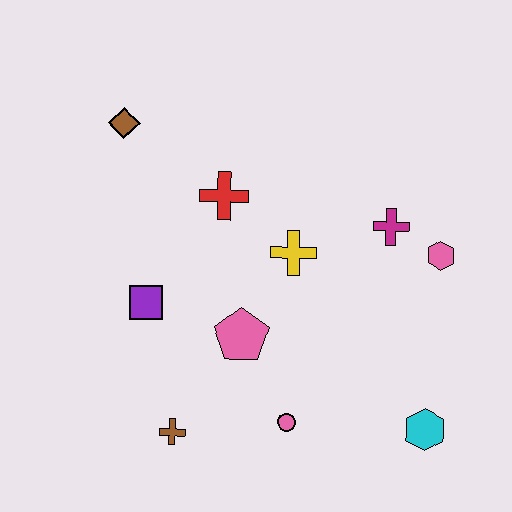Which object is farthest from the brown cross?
The pink hexagon is farthest from the brown cross.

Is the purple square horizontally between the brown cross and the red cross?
No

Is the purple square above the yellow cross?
No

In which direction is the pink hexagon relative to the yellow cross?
The pink hexagon is to the right of the yellow cross.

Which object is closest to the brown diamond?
The red cross is closest to the brown diamond.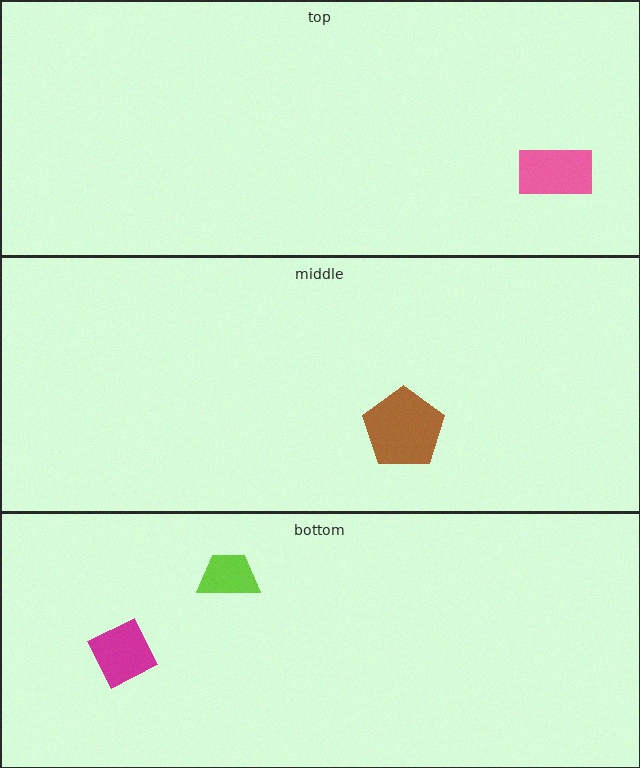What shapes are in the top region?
The pink rectangle.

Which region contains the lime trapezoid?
The bottom region.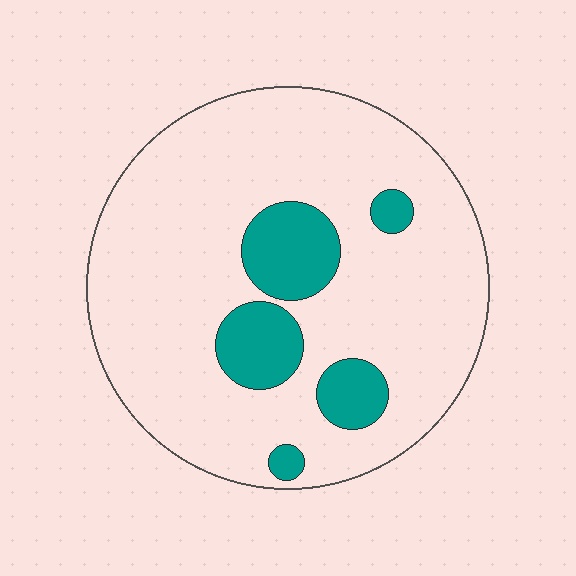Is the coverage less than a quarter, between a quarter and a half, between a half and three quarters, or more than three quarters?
Less than a quarter.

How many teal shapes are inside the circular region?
5.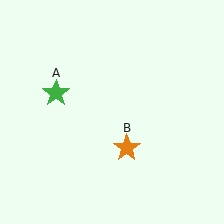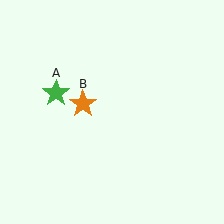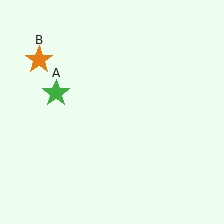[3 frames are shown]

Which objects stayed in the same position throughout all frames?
Green star (object A) remained stationary.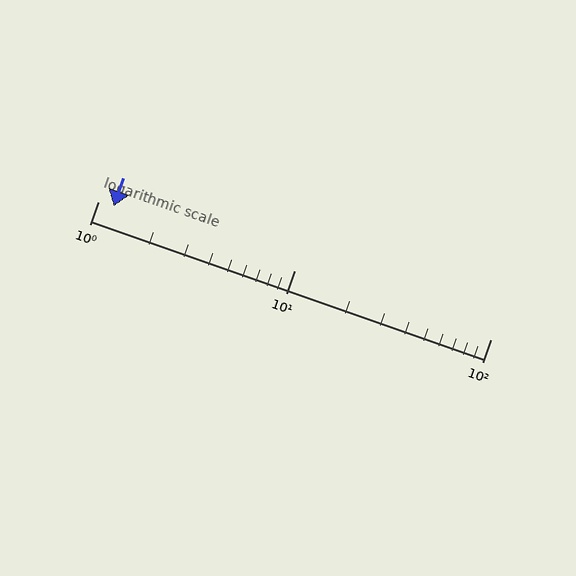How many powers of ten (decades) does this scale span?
The scale spans 2 decades, from 1 to 100.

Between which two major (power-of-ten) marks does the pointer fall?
The pointer is between 1 and 10.